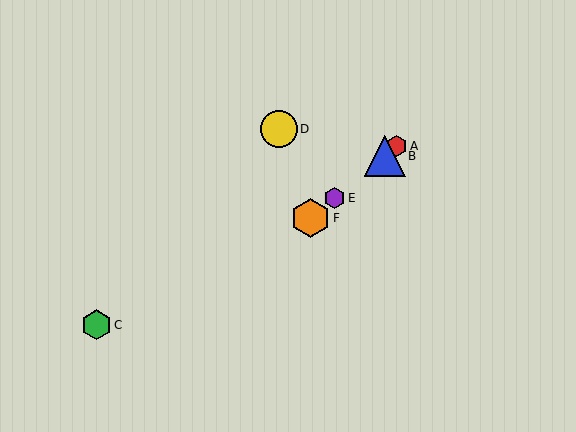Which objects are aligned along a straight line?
Objects A, B, E, F are aligned along a straight line.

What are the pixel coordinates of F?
Object F is at (311, 218).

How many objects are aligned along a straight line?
4 objects (A, B, E, F) are aligned along a straight line.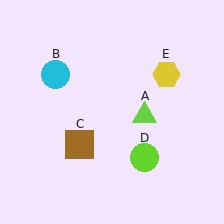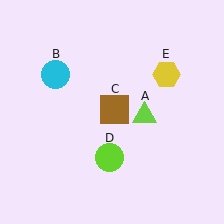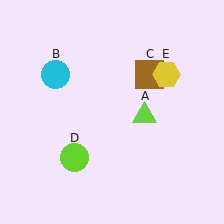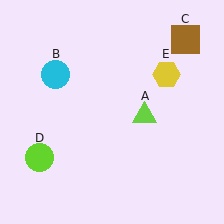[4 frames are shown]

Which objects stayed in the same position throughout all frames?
Lime triangle (object A) and cyan circle (object B) and yellow hexagon (object E) remained stationary.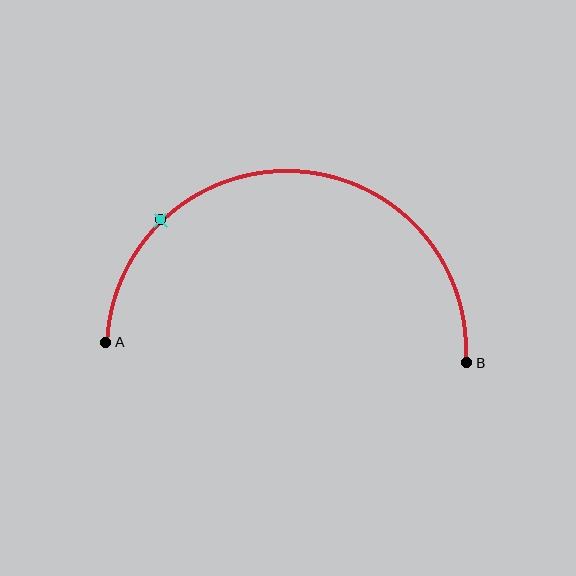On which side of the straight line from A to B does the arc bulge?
The arc bulges above the straight line connecting A and B.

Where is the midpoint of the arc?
The arc midpoint is the point on the curve farthest from the straight line joining A and B. It sits above that line.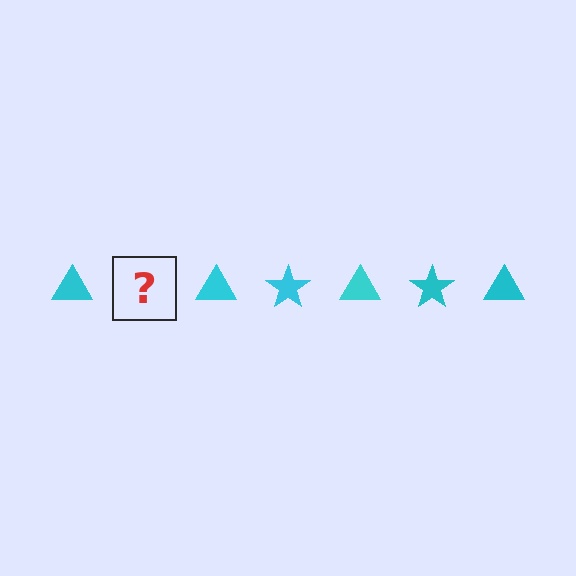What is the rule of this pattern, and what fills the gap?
The rule is that the pattern cycles through triangle, star shapes in cyan. The gap should be filled with a cyan star.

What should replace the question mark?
The question mark should be replaced with a cyan star.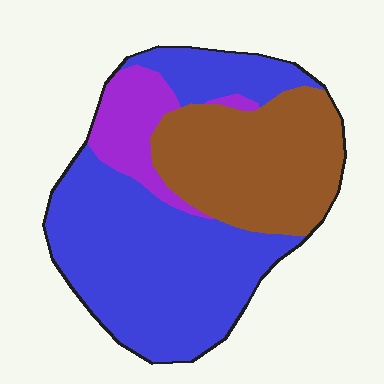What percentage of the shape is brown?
Brown takes up about one third (1/3) of the shape.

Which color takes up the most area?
Blue, at roughly 55%.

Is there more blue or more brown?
Blue.